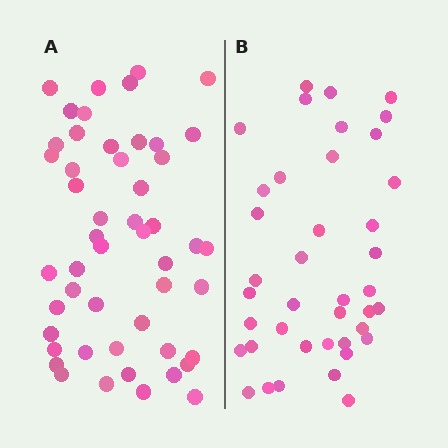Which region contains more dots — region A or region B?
Region A (the left region) has more dots.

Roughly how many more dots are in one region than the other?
Region A has roughly 10 or so more dots than region B.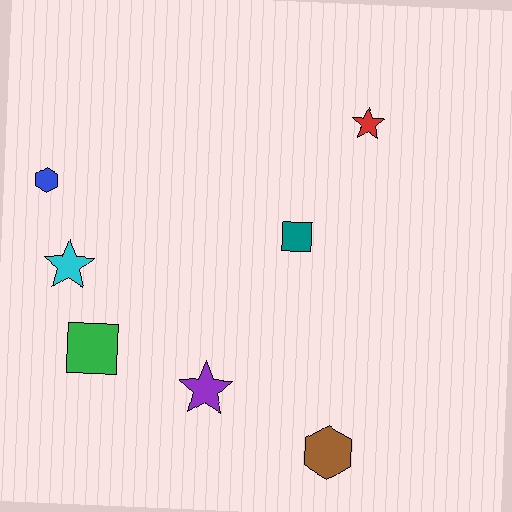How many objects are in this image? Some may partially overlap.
There are 7 objects.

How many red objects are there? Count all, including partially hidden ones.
There is 1 red object.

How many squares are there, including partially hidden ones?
There are 2 squares.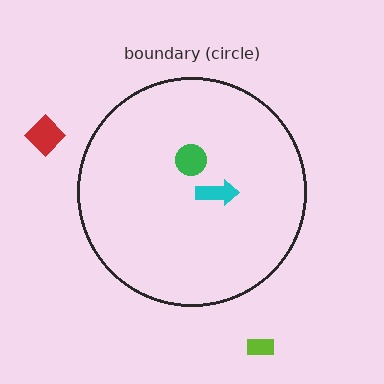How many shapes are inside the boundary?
2 inside, 2 outside.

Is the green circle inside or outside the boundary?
Inside.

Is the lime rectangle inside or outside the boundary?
Outside.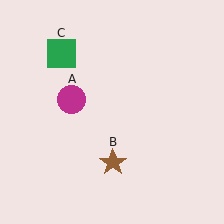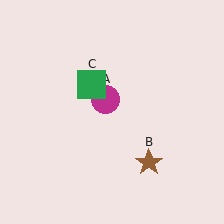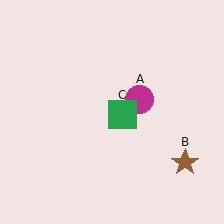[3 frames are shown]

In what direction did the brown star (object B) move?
The brown star (object B) moved right.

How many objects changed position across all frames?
3 objects changed position: magenta circle (object A), brown star (object B), green square (object C).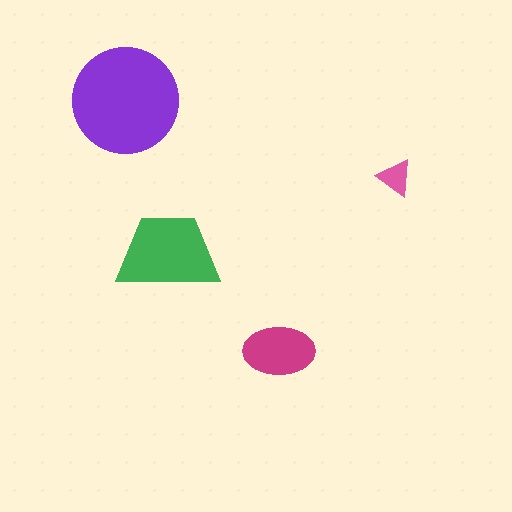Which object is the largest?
The purple circle.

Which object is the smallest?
The pink triangle.